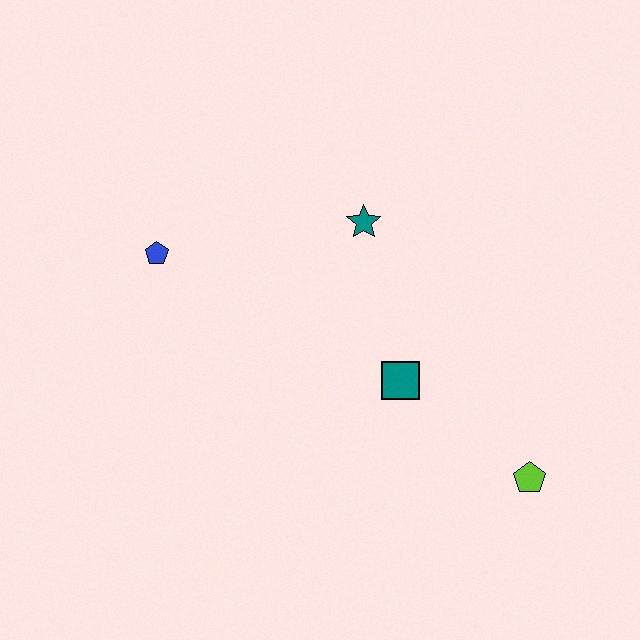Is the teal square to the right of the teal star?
Yes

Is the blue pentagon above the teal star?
No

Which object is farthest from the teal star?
The lime pentagon is farthest from the teal star.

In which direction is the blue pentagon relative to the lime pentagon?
The blue pentagon is to the left of the lime pentagon.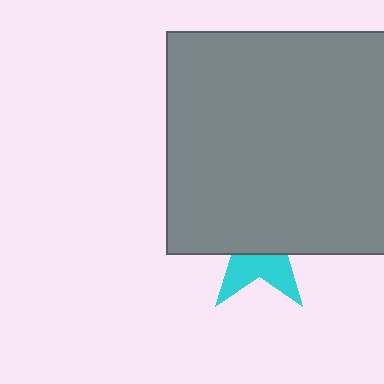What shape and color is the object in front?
The object in front is a gray square.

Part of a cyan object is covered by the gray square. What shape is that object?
It is a star.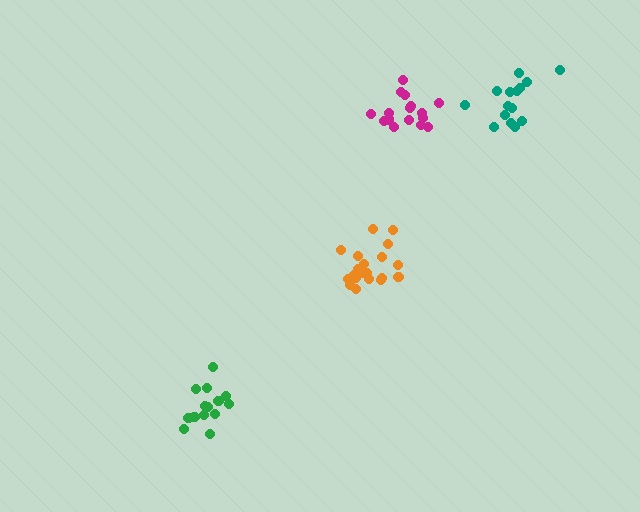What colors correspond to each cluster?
The clusters are colored: teal, green, magenta, orange.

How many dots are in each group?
Group 1: 15 dots, Group 2: 15 dots, Group 3: 16 dots, Group 4: 20 dots (66 total).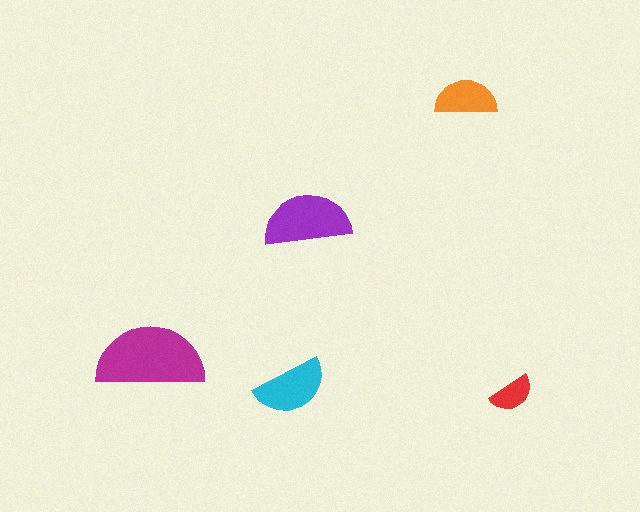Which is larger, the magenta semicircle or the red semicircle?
The magenta one.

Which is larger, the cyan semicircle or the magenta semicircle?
The magenta one.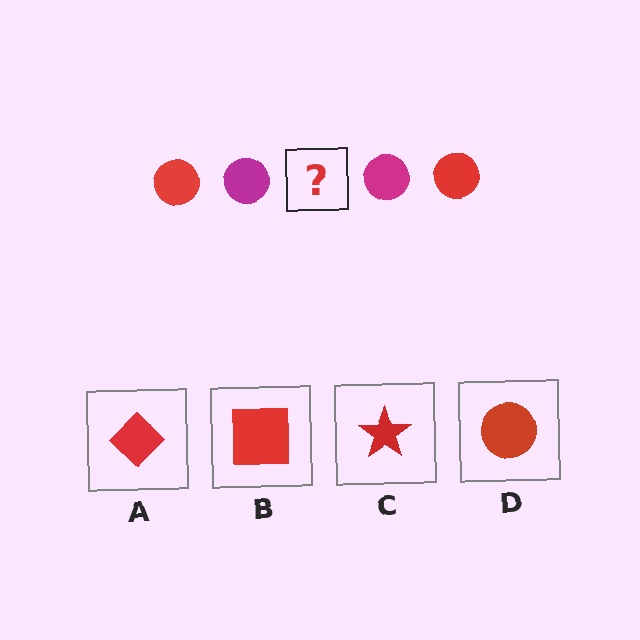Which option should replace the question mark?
Option D.